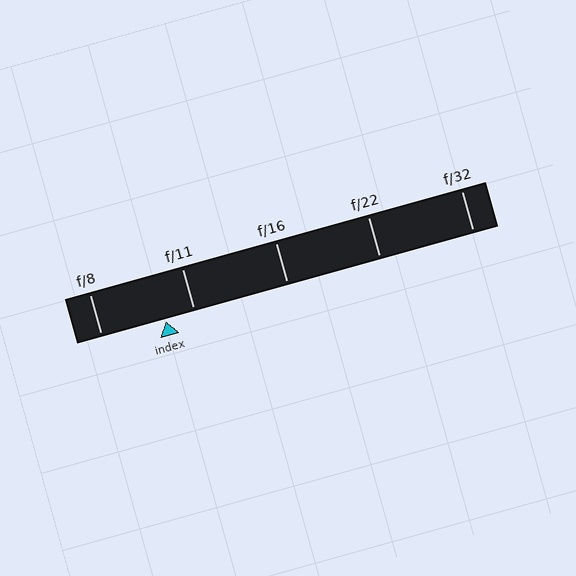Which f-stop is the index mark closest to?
The index mark is closest to f/11.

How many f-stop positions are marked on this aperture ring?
There are 5 f-stop positions marked.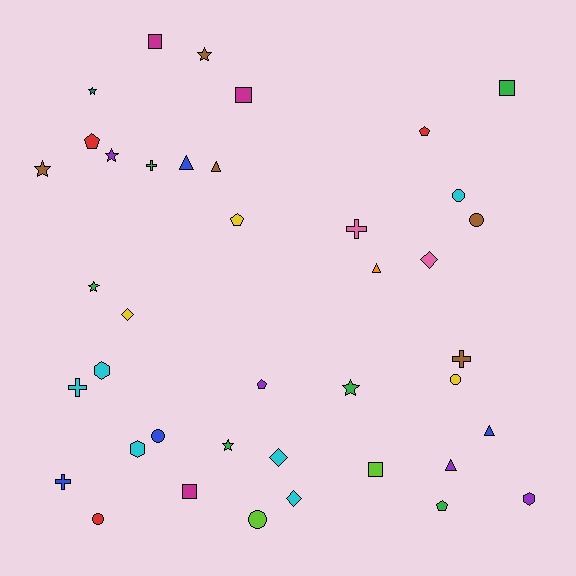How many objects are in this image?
There are 40 objects.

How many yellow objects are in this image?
There are 3 yellow objects.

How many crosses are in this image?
There are 5 crosses.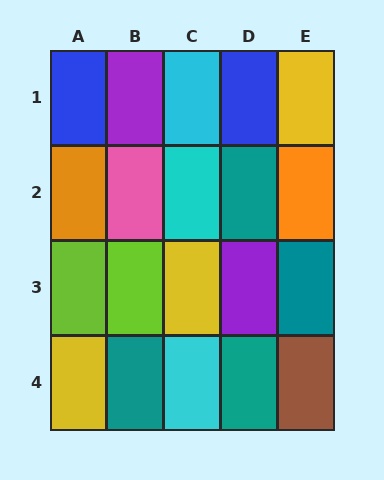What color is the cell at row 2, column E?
Orange.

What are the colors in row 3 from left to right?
Lime, lime, yellow, purple, teal.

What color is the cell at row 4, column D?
Teal.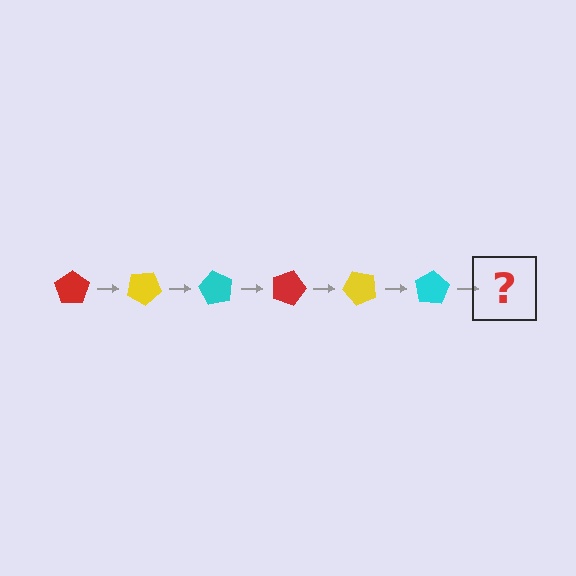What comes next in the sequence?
The next element should be a red pentagon, rotated 180 degrees from the start.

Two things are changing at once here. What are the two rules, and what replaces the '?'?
The two rules are that it rotates 30 degrees each step and the color cycles through red, yellow, and cyan. The '?' should be a red pentagon, rotated 180 degrees from the start.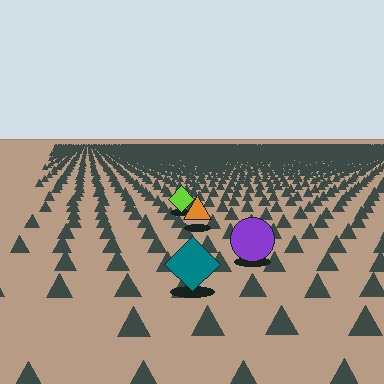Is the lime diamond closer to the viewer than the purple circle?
No. The purple circle is closer — you can tell from the texture gradient: the ground texture is coarser near it.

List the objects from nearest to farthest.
From nearest to farthest: the teal diamond, the purple circle, the orange triangle, the lime diamond.